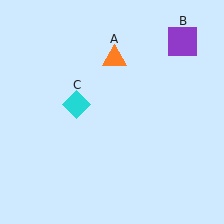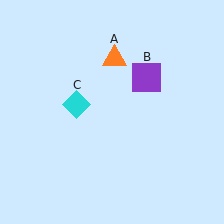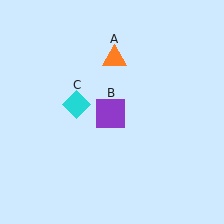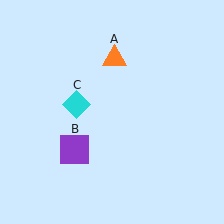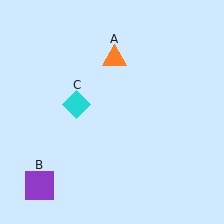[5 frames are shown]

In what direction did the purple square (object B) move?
The purple square (object B) moved down and to the left.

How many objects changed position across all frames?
1 object changed position: purple square (object B).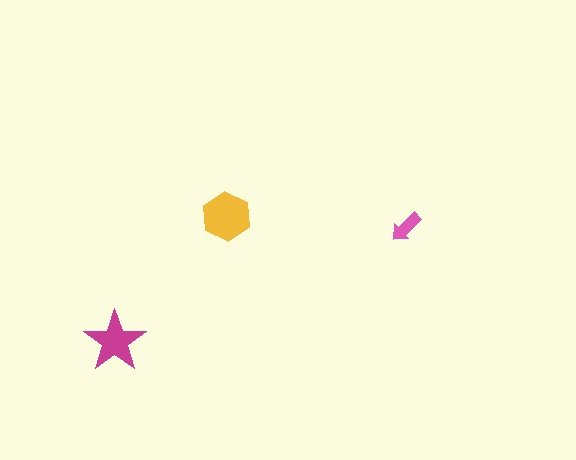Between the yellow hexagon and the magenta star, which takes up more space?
The yellow hexagon.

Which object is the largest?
The yellow hexagon.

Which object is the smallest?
The pink arrow.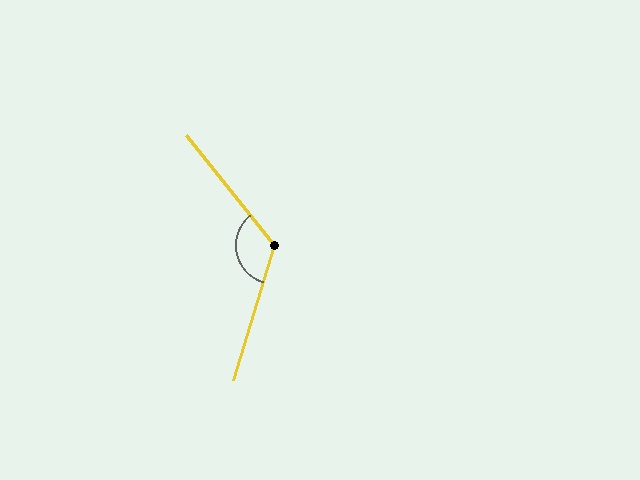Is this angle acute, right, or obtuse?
It is obtuse.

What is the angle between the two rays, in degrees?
Approximately 125 degrees.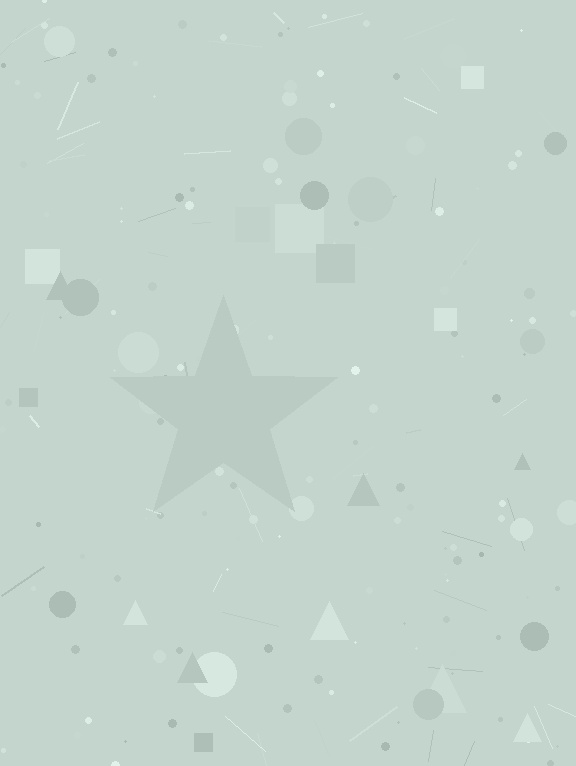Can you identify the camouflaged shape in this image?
The camouflaged shape is a star.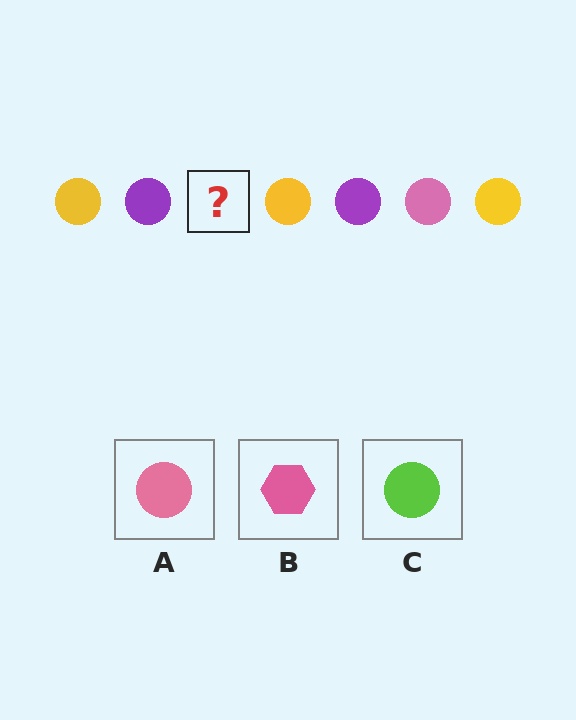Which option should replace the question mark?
Option A.